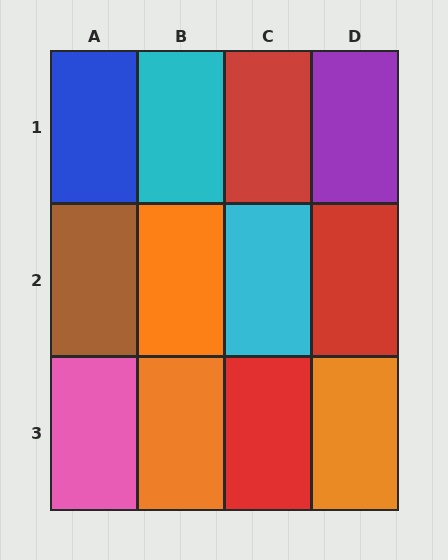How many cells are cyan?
2 cells are cyan.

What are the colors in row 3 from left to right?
Pink, orange, red, orange.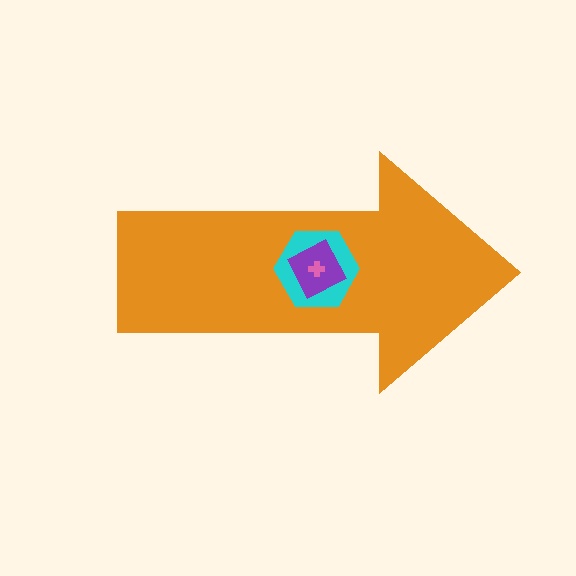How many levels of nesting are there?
4.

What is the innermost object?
The pink cross.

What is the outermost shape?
The orange arrow.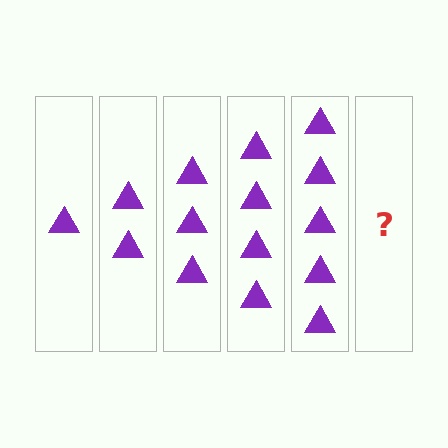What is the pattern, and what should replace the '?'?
The pattern is that each step adds one more triangle. The '?' should be 6 triangles.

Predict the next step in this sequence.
The next step is 6 triangles.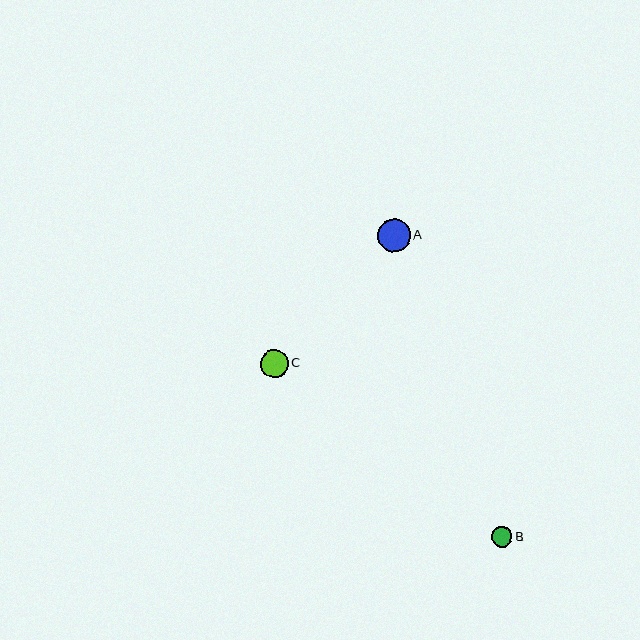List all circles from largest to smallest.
From largest to smallest: A, C, B.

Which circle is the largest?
Circle A is the largest with a size of approximately 33 pixels.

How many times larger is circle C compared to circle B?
Circle C is approximately 1.3 times the size of circle B.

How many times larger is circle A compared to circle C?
Circle A is approximately 1.2 times the size of circle C.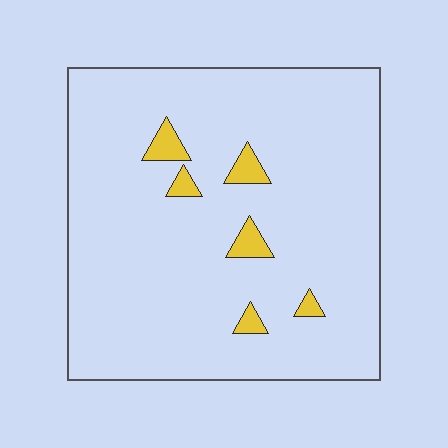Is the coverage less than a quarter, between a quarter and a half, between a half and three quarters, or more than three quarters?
Less than a quarter.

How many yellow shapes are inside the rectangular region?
6.